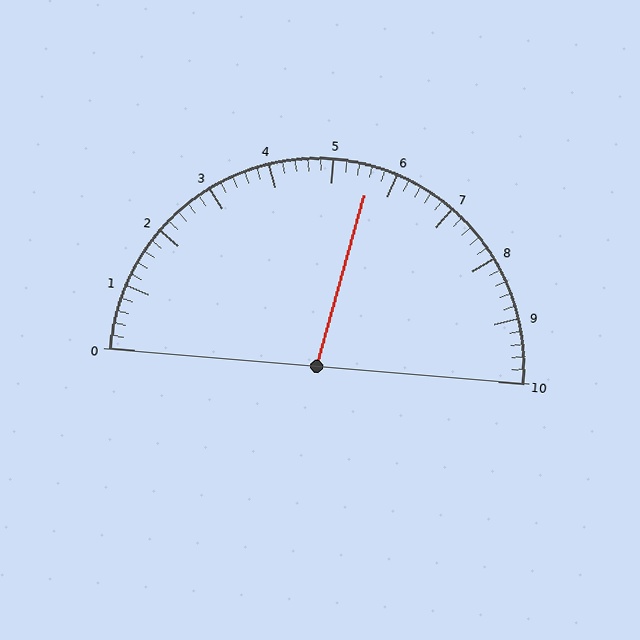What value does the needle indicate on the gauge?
The needle indicates approximately 5.6.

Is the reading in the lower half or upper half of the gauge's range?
The reading is in the upper half of the range (0 to 10).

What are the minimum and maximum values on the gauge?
The gauge ranges from 0 to 10.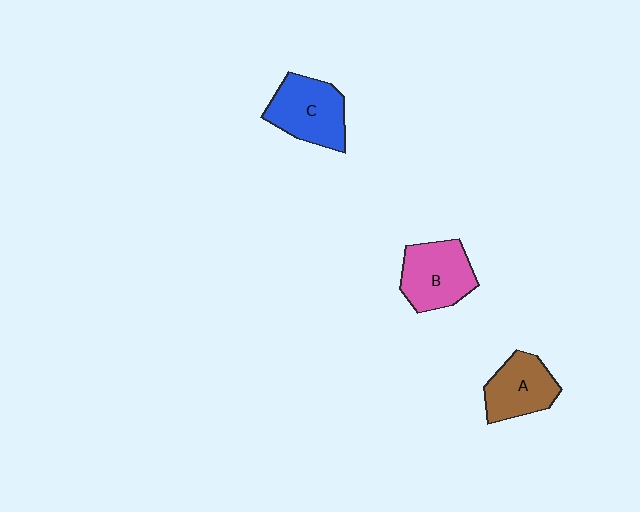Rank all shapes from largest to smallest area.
From largest to smallest: C (blue), B (pink), A (brown).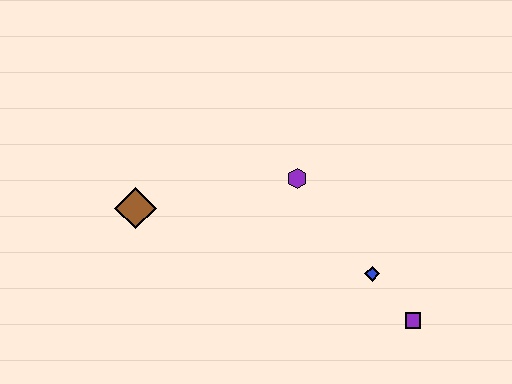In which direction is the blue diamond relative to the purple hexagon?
The blue diamond is below the purple hexagon.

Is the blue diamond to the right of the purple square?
No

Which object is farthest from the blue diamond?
The brown diamond is farthest from the blue diamond.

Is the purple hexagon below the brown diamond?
No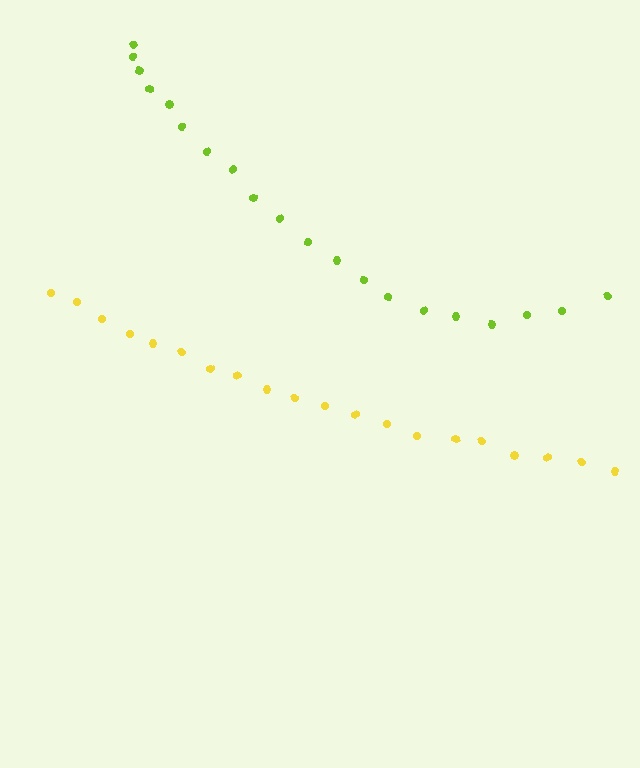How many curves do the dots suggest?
There are 2 distinct paths.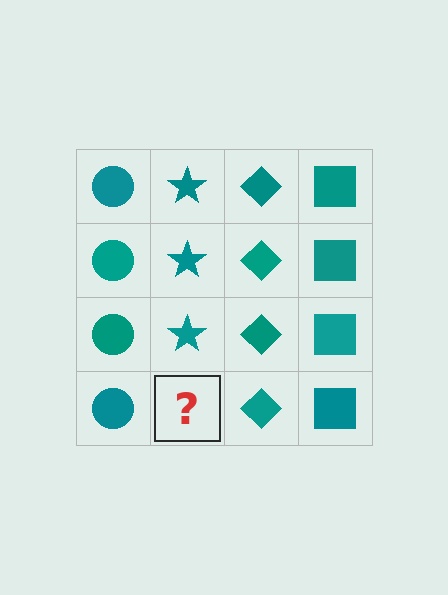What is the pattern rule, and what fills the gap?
The rule is that each column has a consistent shape. The gap should be filled with a teal star.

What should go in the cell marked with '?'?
The missing cell should contain a teal star.